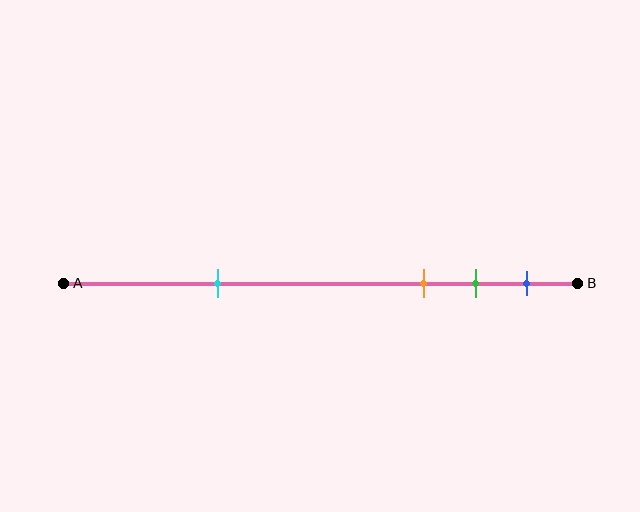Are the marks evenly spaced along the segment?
No, the marks are not evenly spaced.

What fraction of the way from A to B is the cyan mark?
The cyan mark is approximately 30% (0.3) of the way from A to B.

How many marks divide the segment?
There are 4 marks dividing the segment.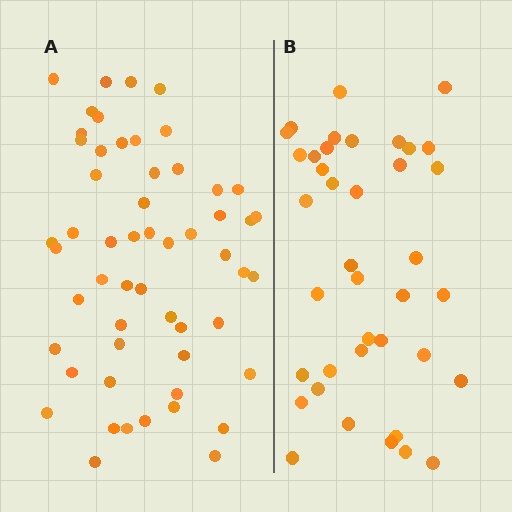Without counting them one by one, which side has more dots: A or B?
Region A (the left region) has more dots.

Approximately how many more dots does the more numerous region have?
Region A has approximately 15 more dots than region B.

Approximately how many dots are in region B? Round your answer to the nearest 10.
About 40 dots. (The exact count is 39, which rounds to 40.)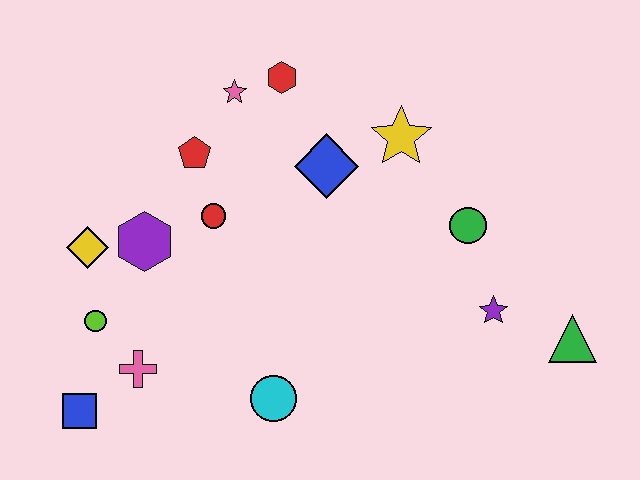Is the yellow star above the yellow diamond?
Yes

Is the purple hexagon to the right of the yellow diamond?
Yes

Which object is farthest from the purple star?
The blue square is farthest from the purple star.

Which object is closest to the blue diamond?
The yellow star is closest to the blue diamond.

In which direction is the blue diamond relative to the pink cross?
The blue diamond is above the pink cross.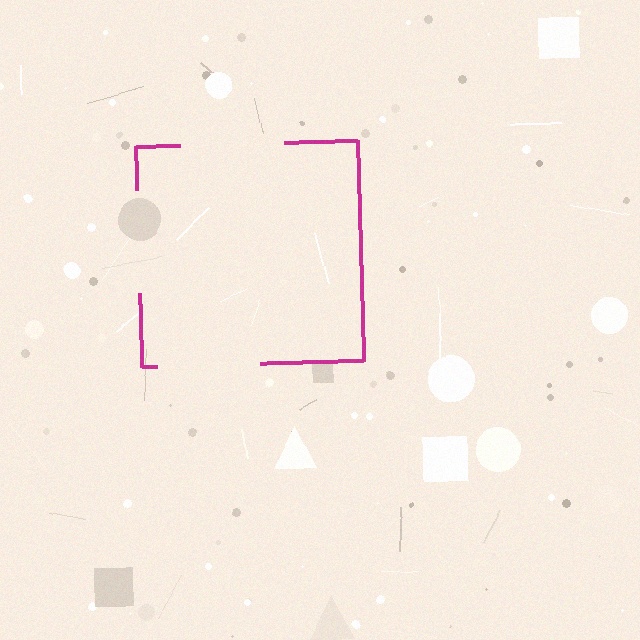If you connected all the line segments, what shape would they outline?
They would outline a square.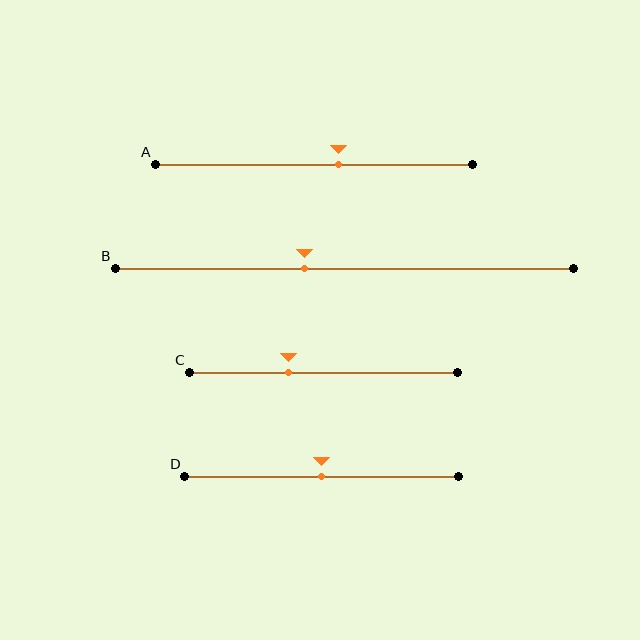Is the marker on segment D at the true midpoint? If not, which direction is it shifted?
Yes, the marker on segment D is at the true midpoint.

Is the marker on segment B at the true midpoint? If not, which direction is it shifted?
No, the marker on segment B is shifted to the left by about 9% of the segment length.